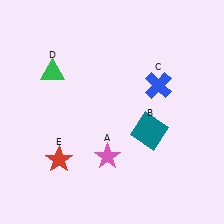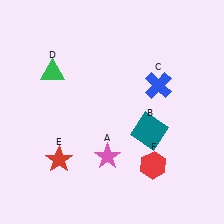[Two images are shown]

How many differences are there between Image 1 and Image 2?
There is 1 difference between the two images.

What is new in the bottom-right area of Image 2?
A red hexagon (F) was added in the bottom-right area of Image 2.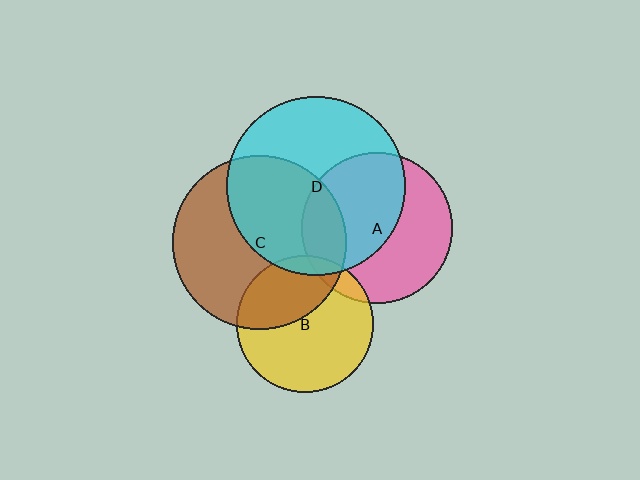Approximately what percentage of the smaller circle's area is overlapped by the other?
Approximately 5%.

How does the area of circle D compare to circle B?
Approximately 1.7 times.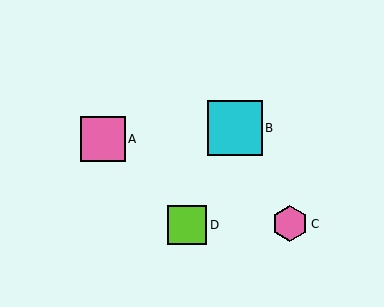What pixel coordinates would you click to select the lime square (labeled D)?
Click at (187, 225) to select the lime square D.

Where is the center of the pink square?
The center of the pink square is at (103, 139).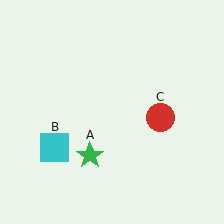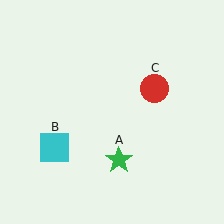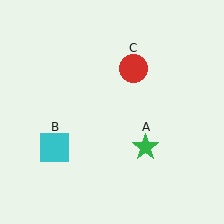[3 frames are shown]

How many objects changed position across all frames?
2 objects changed position: green star (object A), red circle (object C).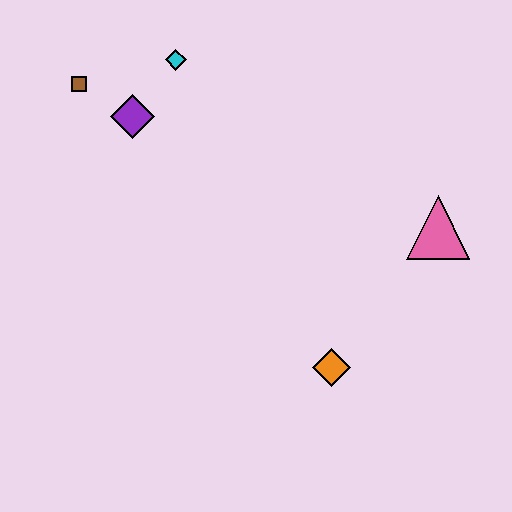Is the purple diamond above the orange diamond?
Yes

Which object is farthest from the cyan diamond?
The orange diamond is farthest from the cyan diamond.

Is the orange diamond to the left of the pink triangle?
Yes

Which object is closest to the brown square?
The purple diamond is closest to the brown square.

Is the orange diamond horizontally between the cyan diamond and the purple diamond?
No